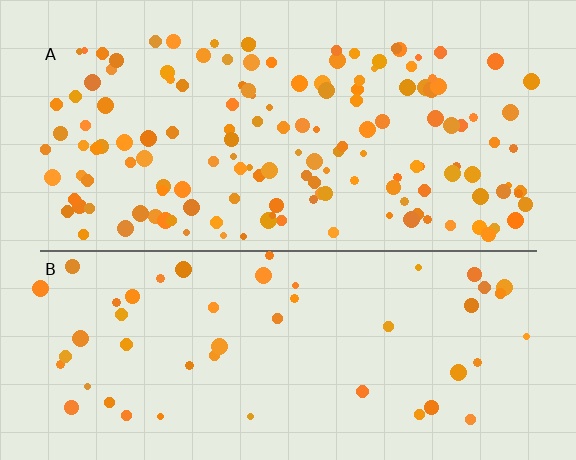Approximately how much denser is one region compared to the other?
Approximately 2.9× — region A over region B.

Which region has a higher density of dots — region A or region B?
A (the top).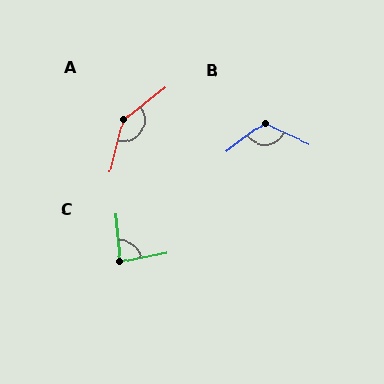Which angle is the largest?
A, at approximately 141 degrees.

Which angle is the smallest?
C, at approximately 84 degrees.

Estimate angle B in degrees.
Approximately 119 degrees.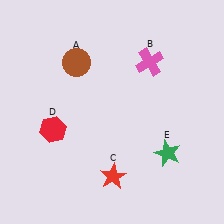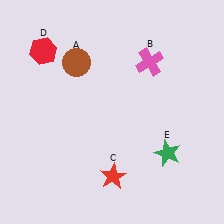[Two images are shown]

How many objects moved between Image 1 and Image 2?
1 object moved between the two images.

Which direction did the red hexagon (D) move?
The red hexagon (D) moved up.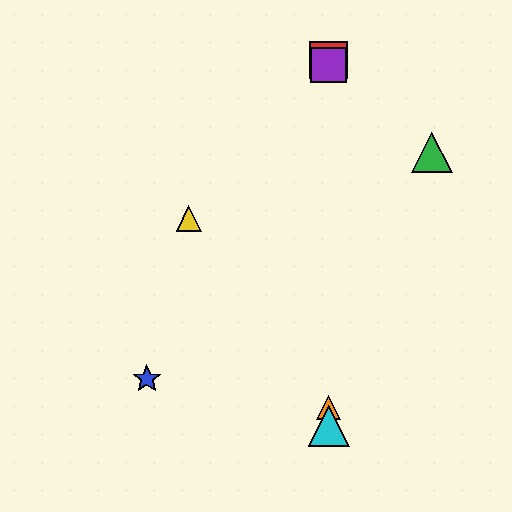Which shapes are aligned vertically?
The red square, the purple square, the orange triangle, the cyan triangle are aligned vertically.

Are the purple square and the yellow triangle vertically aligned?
No, the purple square is at x≈329 and the yellow triangle is at x≈189.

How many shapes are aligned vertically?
4 shapes (the red square, the purple square, the orange triangle, the cyan triangle) are aligned vertically.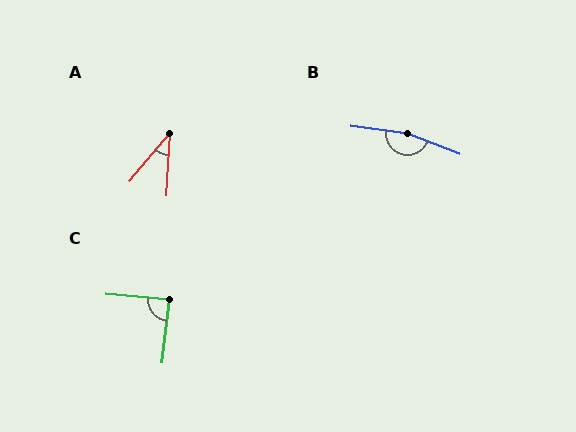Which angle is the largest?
B, at approximately 167 degrees.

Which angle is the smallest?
A, at approximately 36 degrees.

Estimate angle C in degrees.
Approximately 88 degrees.